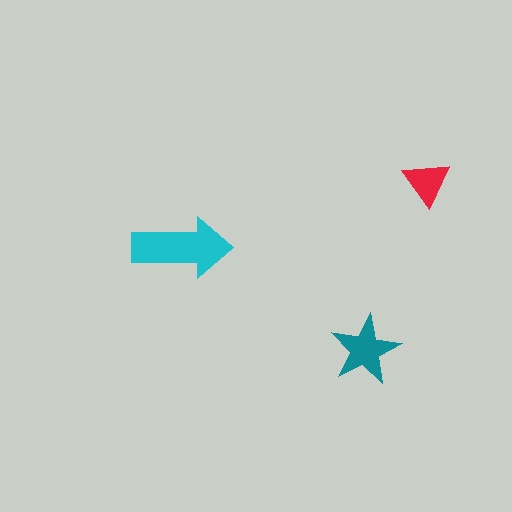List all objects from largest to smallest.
The cyan arrow, the teal star, the red triangle.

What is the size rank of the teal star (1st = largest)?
2nd.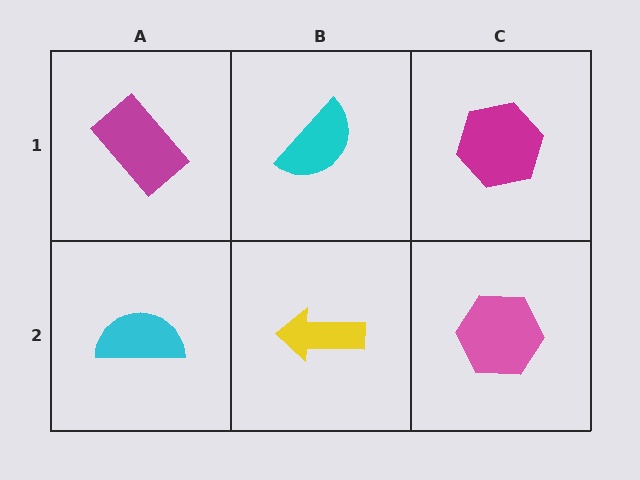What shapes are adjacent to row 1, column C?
A pink hexagon (row 2, column C), a cyan semicircle (row 1, column B).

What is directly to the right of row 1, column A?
A cyan semicircle.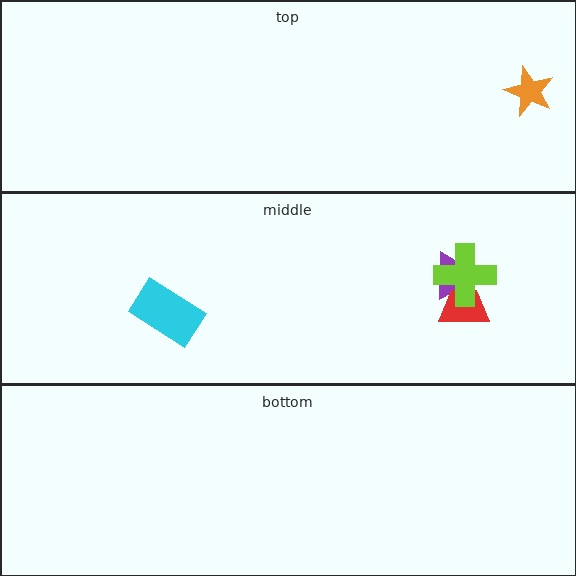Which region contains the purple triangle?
The middle region.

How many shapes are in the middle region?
4.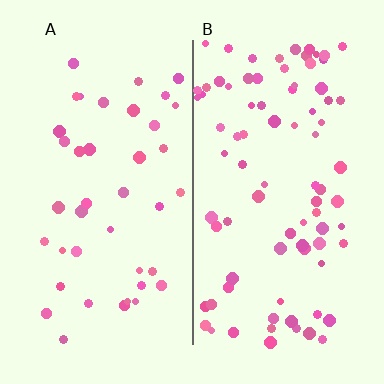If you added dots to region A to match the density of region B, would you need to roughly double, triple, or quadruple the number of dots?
Approximately double.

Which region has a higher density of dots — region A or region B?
B (the right).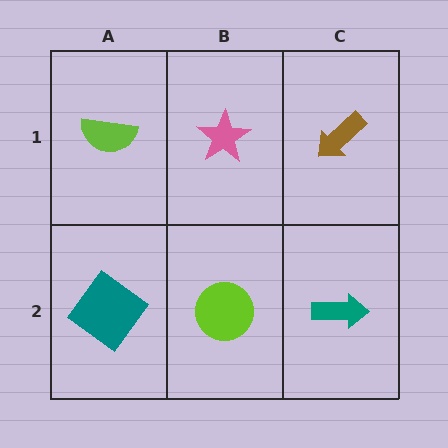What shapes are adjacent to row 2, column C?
A brown arrow (row 1, column C), a lime circle (row 2, column B).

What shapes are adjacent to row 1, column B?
A lime circle (row 2, column B), a lime semicircle (row 1, column A), a brown arrow (row 1, column C).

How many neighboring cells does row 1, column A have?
2.